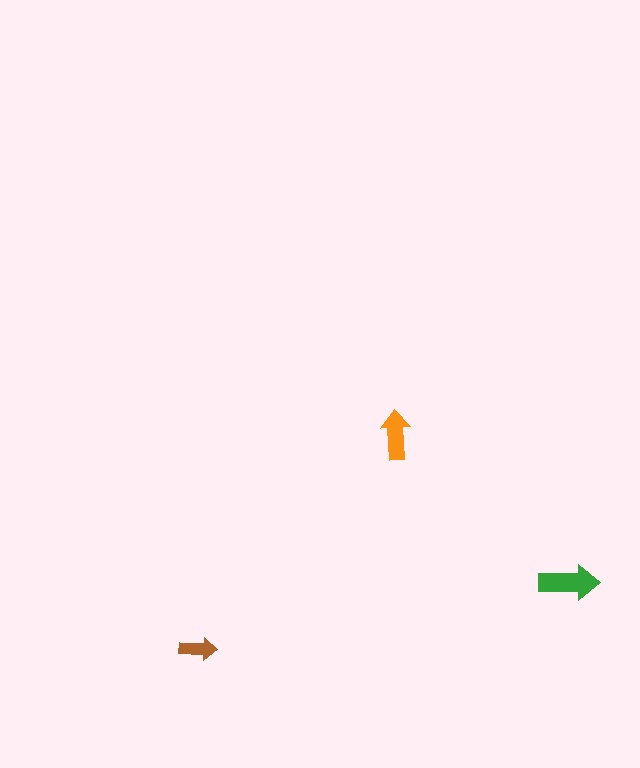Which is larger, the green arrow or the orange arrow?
The green one.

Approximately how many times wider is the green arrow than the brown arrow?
About 1.5 times wider.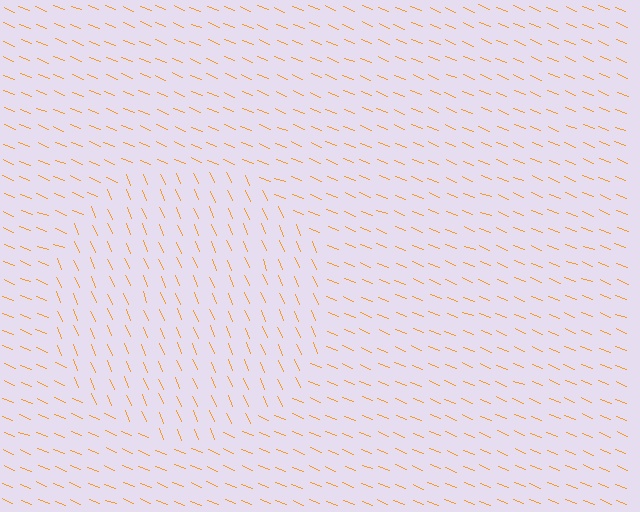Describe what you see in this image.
The image is filled with small orange line segments. A circle region in the image has lines oriented differently from the surrounding lines, creating a visible texture boundary.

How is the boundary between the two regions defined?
The boundary is defined purely by a change in line orientation (approximately 45 degrees difference). All lines are the same color and thickness.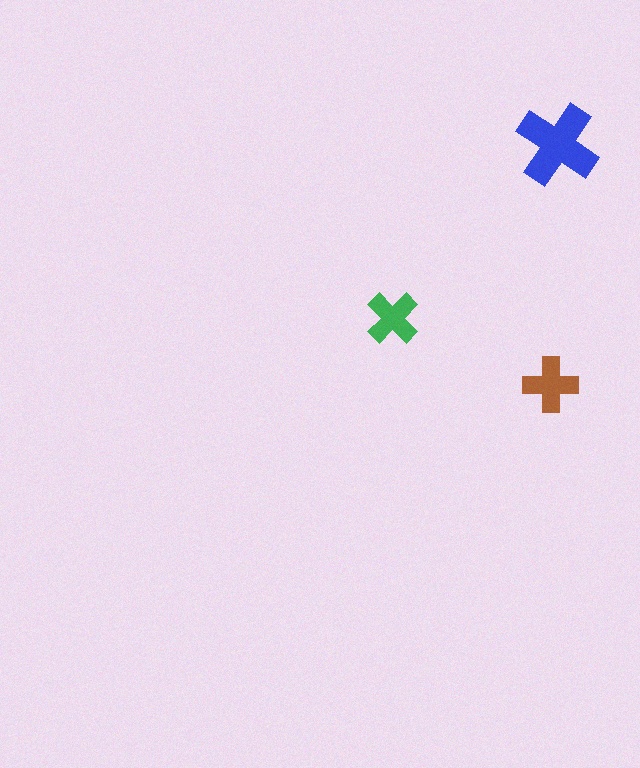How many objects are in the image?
There are 3 objects in the image.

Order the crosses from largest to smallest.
the blue one, the brown one, the green one.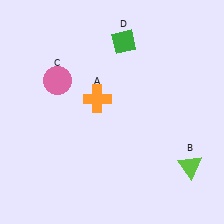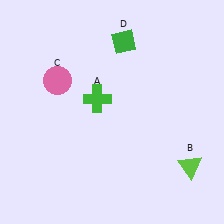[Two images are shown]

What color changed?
The cross (A) changed from orange in Image 1 to green in Image 2.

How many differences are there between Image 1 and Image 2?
There is 1 difference between the two images.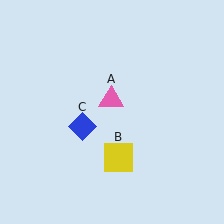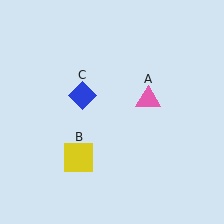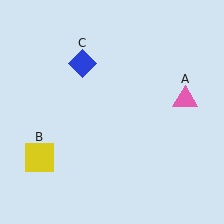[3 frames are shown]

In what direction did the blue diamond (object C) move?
The blue diamond (object C) moved up.